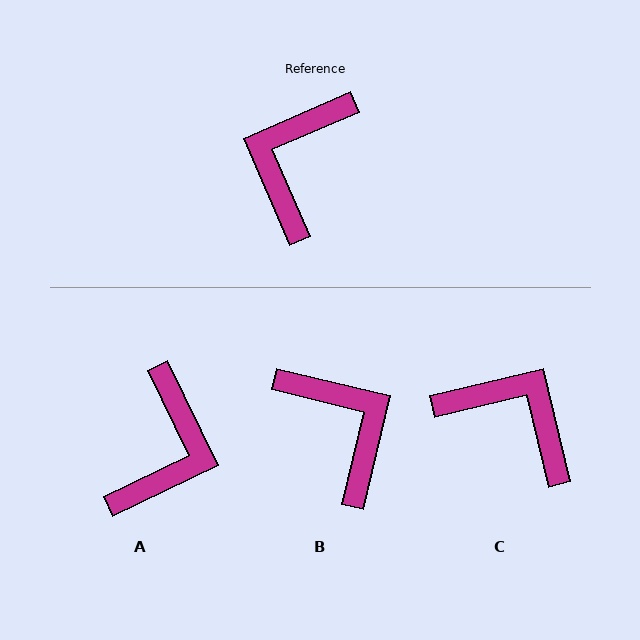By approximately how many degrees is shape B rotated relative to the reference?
Approximately 127 degrees clockwise.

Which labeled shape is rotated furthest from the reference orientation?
A, about 178 degrees away.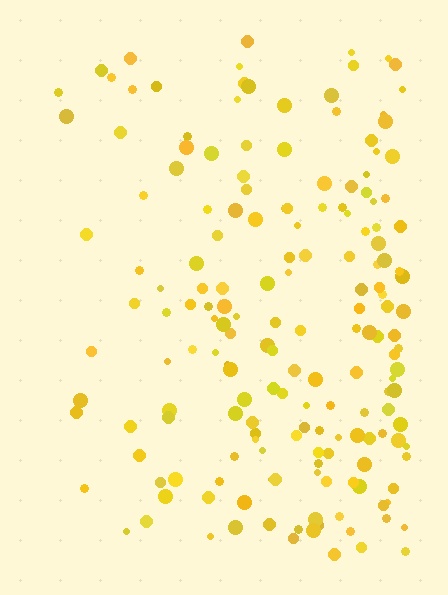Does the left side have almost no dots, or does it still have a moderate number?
Still a moderate number, just noticeably fewer than the right.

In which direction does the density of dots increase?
From left to right, with the right side densest.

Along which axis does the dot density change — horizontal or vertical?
Horizontal.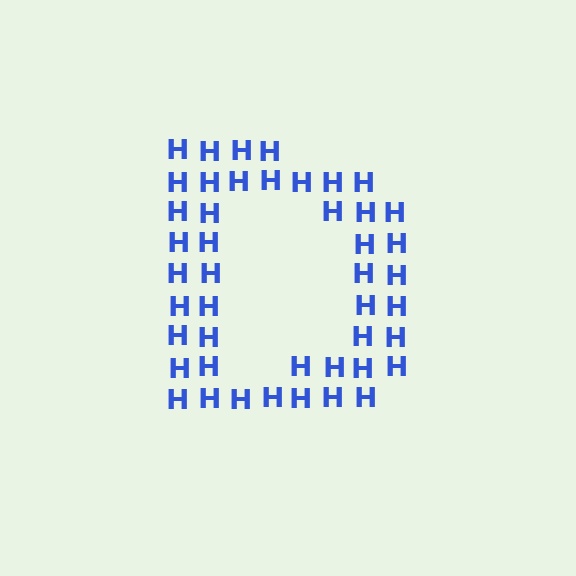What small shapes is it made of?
It is made of small letter H's.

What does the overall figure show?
The overall figure shows the letter D.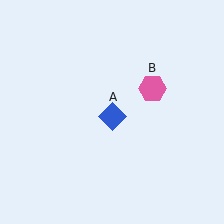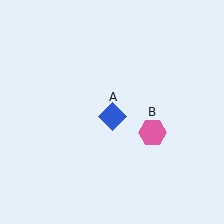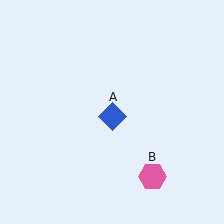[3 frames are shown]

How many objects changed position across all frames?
1 object changed position: pink hexagon (object B).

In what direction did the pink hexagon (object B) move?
The pink hexagon (object B) moved down.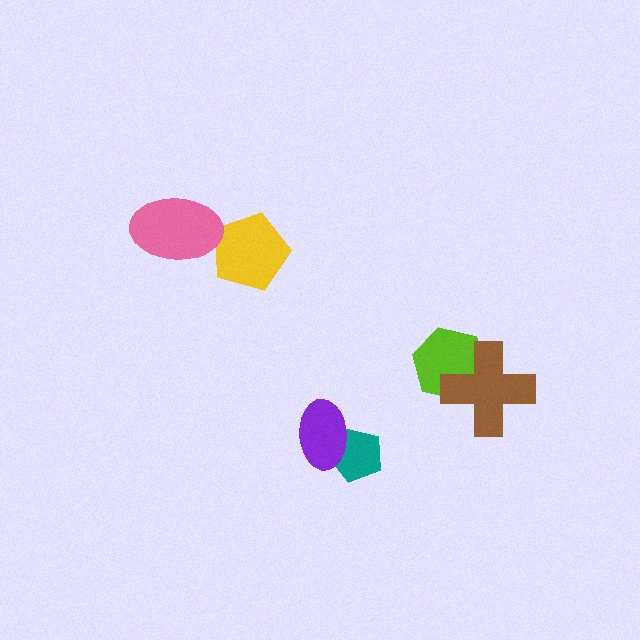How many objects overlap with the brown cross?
1 object overlaps with the brown cross.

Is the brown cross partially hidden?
No, no other shape covers it.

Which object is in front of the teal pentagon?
The purple ellipse is in front of the teal pentagon.